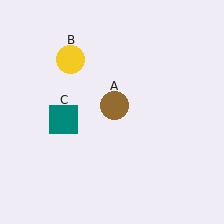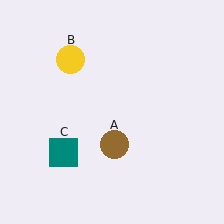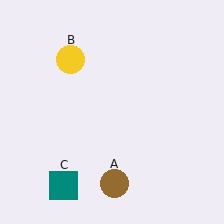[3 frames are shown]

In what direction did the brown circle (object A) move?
The brown circle (object A) moved down.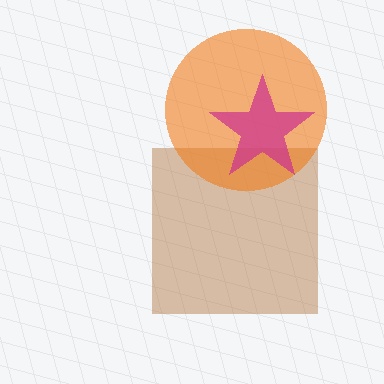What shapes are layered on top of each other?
The layered shapes are: a brown square, an orange circle, a magenta star.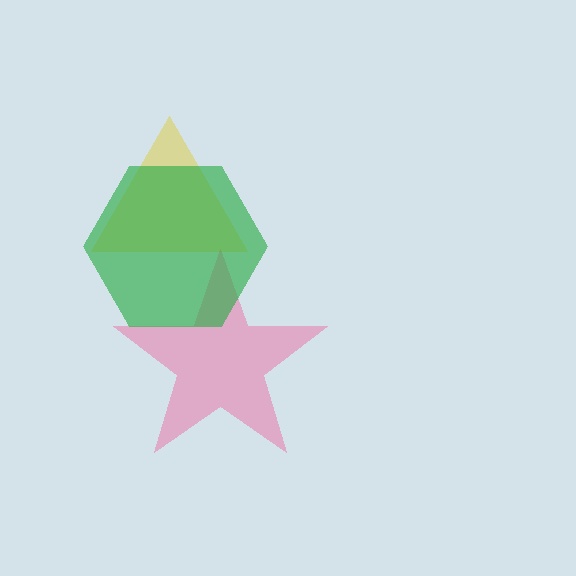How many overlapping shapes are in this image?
There are 3 overlapping shapes in the image.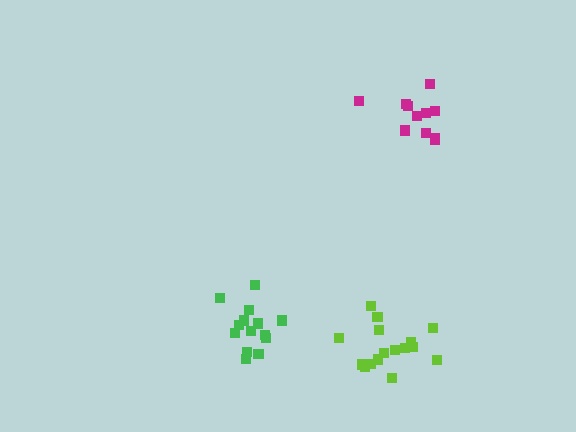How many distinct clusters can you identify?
There are 3 distinct clusters.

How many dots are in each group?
Group 1: 14 dots, Group 2: 16 dots, Group 3: 11 dots (41 total).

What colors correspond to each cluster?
The clusters are colored: green, lime, magenta.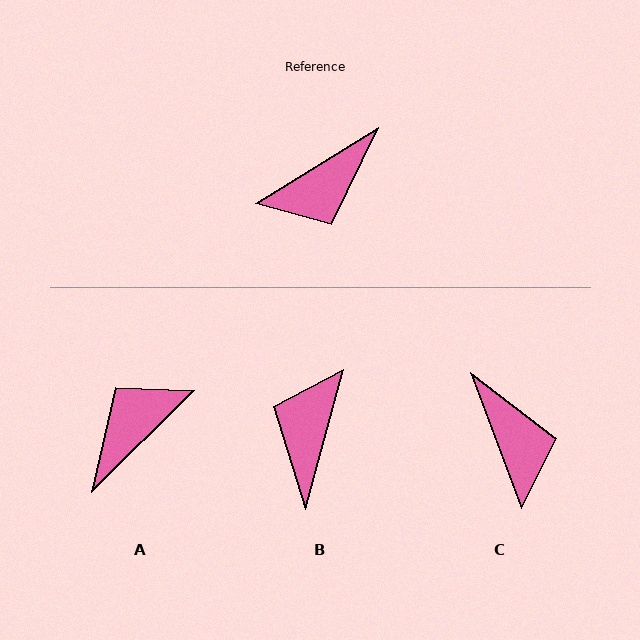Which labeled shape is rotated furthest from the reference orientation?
A, about 167 degrees away.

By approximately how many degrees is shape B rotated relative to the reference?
Approximately 137 degrees clockwise.